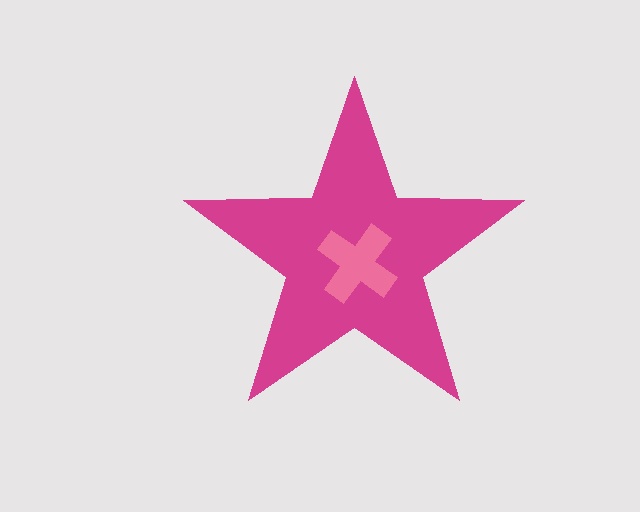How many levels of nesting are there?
2.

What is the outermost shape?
The magenta star.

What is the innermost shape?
The pink cross.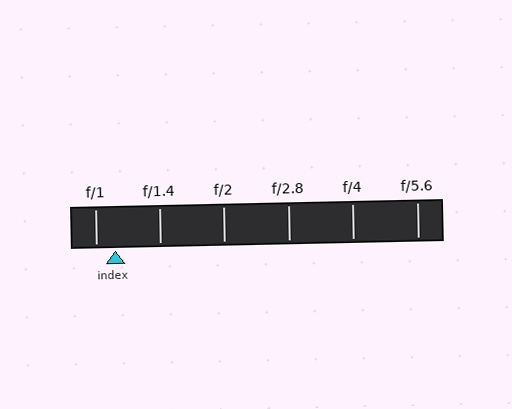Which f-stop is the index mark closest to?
The index mark is closest to f/1.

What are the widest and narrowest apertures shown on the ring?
The widest aperture shown is f/1 and the narrowest is f/5.6.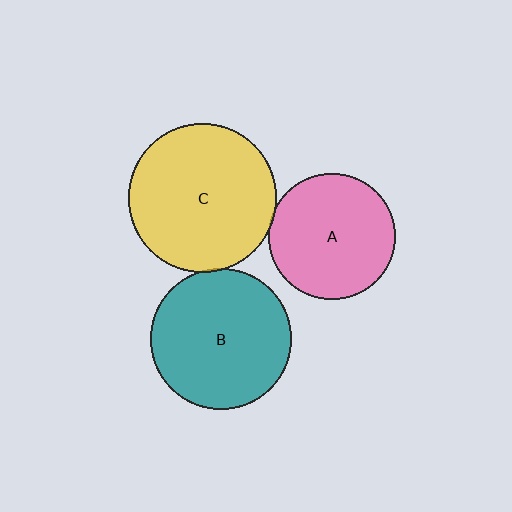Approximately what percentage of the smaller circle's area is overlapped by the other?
Approximately 5%.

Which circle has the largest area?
Circle C (yellow).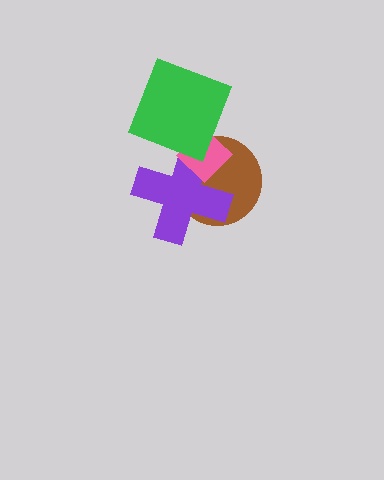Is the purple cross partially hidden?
Yes, it is partially covered by another shape.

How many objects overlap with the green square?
1 object overlaps with the green square.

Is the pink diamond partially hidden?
Yes, it is partially covered by another shape.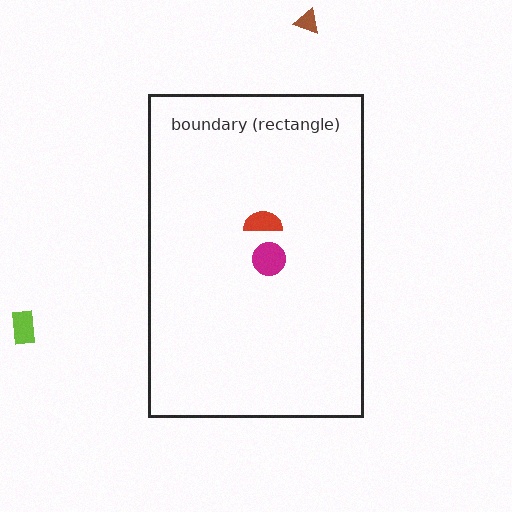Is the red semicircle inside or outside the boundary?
Inside.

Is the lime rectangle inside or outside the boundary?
Outside.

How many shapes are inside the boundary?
2 inside, 2 outside.